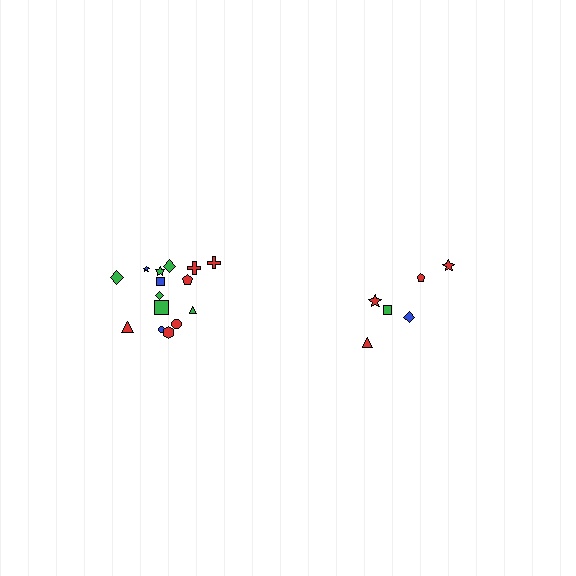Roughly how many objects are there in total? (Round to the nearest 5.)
Roughly 20 objects in total.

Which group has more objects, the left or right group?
The left group.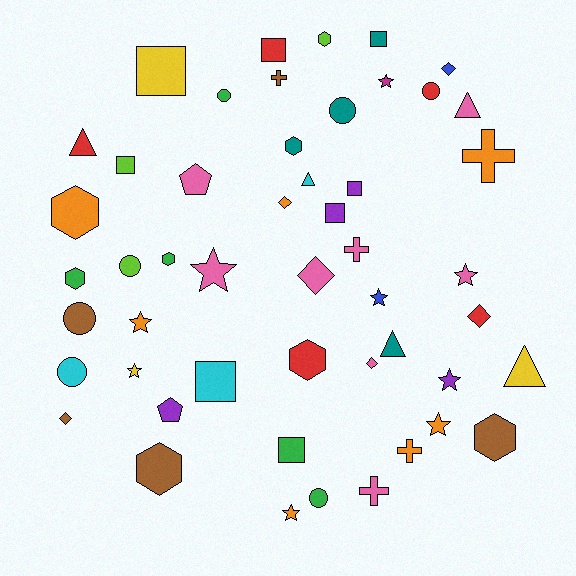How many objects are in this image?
There are 50 objects.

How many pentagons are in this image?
There are 2 pentagons.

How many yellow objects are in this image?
There are 3 yellow objects.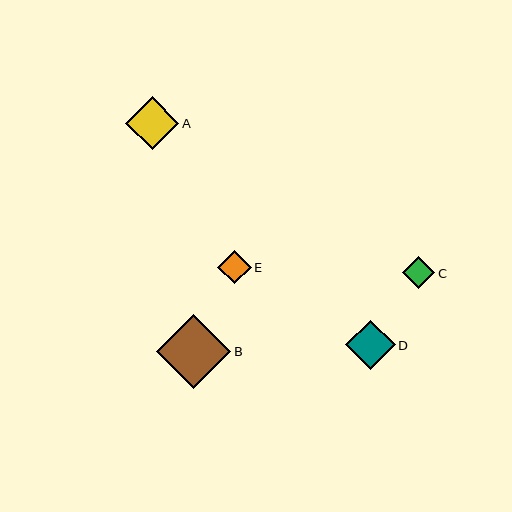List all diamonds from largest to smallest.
From largest to smallest: B, A, D, E, C.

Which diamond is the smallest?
Diamond C is the smallest with a size of approximately 32 pixels.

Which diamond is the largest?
Diamond B is the largest with a size of approximately 74 pixels.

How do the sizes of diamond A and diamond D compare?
Diamond A and diamond D are approximately the same size.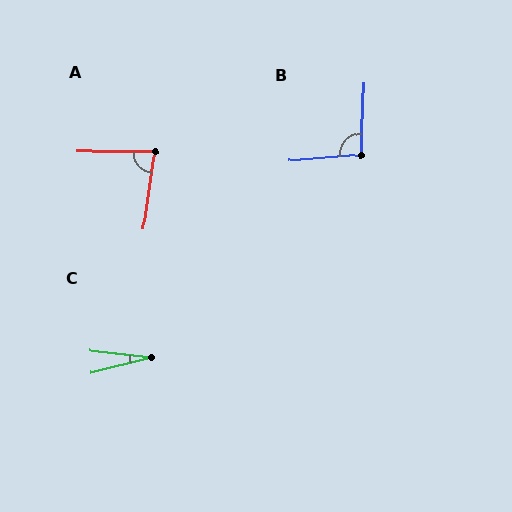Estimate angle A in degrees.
Approximately 82 degrees.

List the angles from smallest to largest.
C (21°), A (82°), B (97°).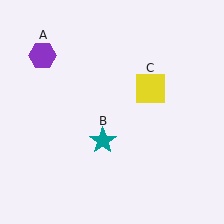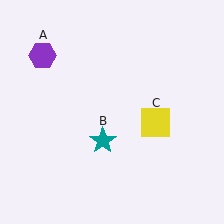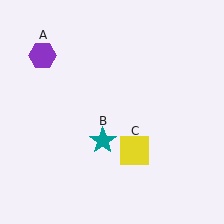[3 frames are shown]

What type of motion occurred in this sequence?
The yellow square (object C) rotated clockwise around the center of the scene.